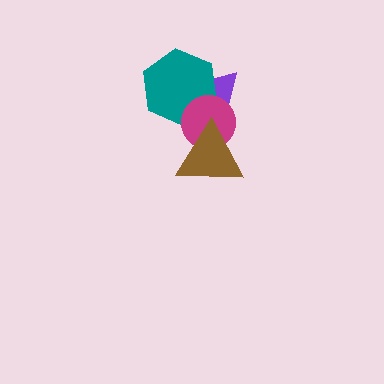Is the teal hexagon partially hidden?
Yes, it is partially covered by another shape.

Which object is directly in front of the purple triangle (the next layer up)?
The teal hexagon is directly in front of the purple triangle.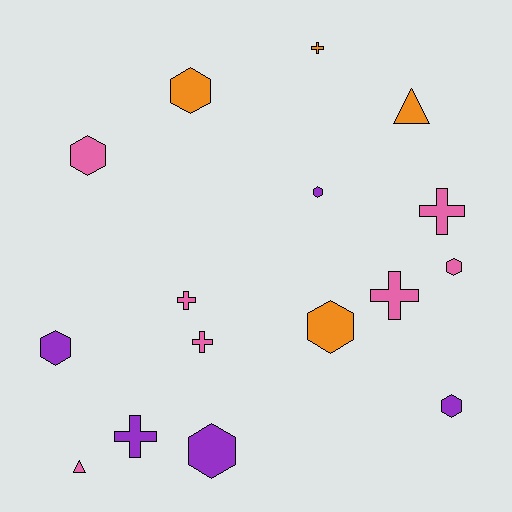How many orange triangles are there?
There is 1 orange triangle.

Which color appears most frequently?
Pink, with 7 objects.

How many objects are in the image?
There are 16 objects.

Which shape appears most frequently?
Hexagon, with 8 objects.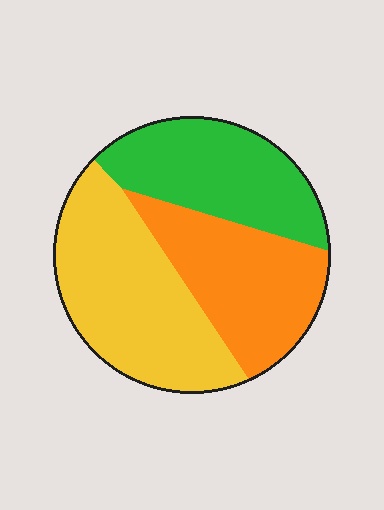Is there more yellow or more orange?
Yellow.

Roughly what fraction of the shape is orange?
Orange takes up about one third (1/3) of the shape.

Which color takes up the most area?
Yellow, at roughly 40%.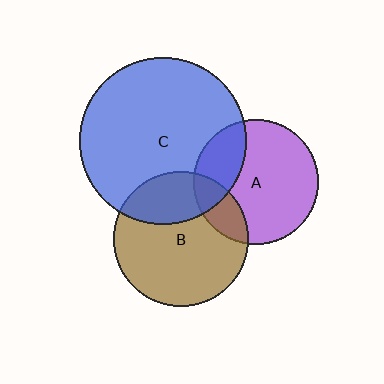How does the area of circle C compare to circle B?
Approximately 1.5 times.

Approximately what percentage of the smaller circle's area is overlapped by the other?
Approximately 30%.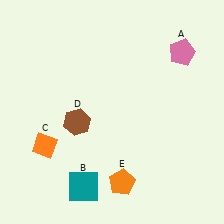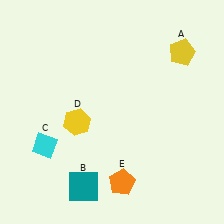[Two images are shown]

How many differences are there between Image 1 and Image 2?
There are 3 differences between the two images.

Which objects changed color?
A changed from pink to yellow. C changed from orange to cyan. D changed from brown to yellow.